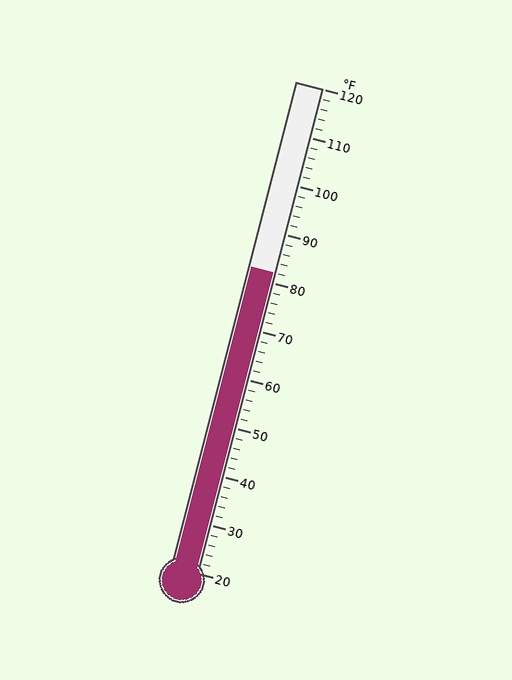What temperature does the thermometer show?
The thermometer shows approximately 82°F.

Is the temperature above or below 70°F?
The temperature is above 70°F.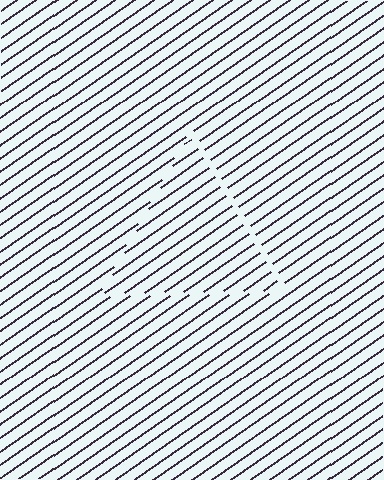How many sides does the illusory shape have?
3 sides — the line-ends trace a triangle.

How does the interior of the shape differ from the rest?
The interior of the shape contains the same grating, shifted by half a period — the contour is defined by the phase discontinuity where line-ends from the inner and outer gratings abut.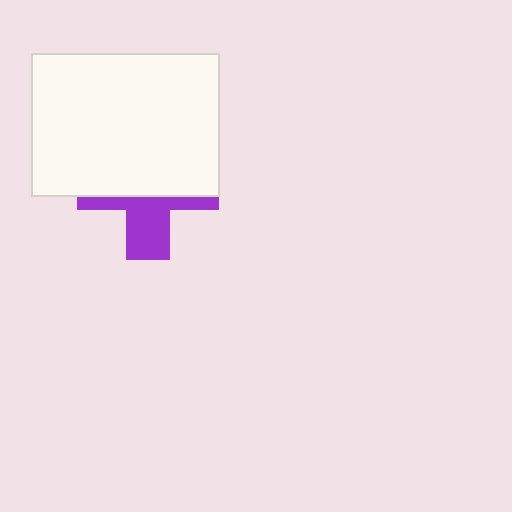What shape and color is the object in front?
The object in front is a white rectangle.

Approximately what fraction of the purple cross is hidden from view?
Roughly 62% of the purple cross is hidden behind the white rectangle.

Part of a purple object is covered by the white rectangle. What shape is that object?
It is a cross.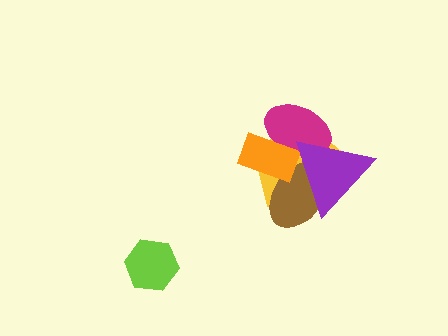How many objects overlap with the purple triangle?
4 objects overlap with the purple triangle.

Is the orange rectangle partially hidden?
Yes, it is partially covered by another shape.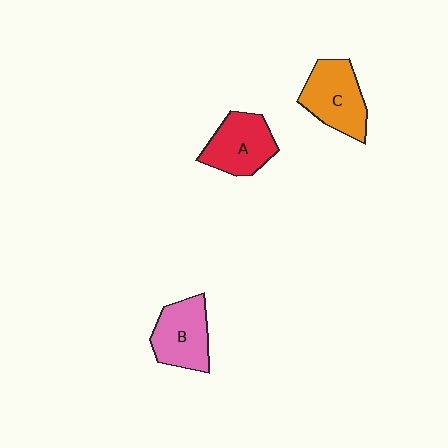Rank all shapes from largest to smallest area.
From largest to smallest: C (orange), A (red), B (pink).